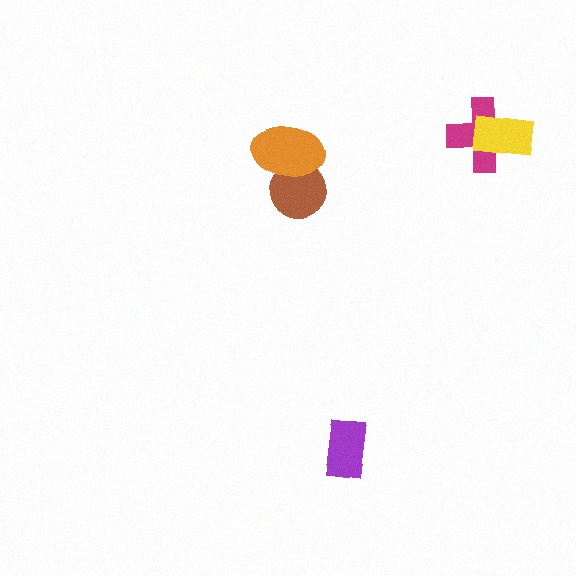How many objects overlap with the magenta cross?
1 object overlaps with the magenta cross.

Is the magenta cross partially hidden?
Yes, it is partially covered by another shape.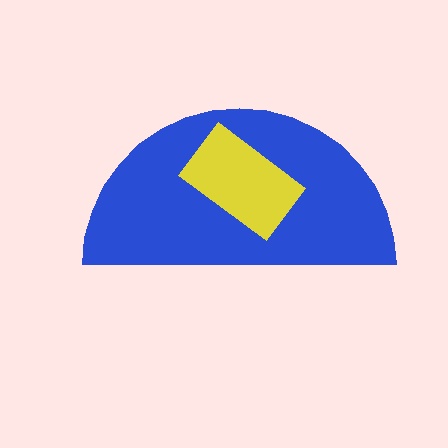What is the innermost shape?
The yellow rectangle.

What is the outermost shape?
The blue semicircle.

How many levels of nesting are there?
2.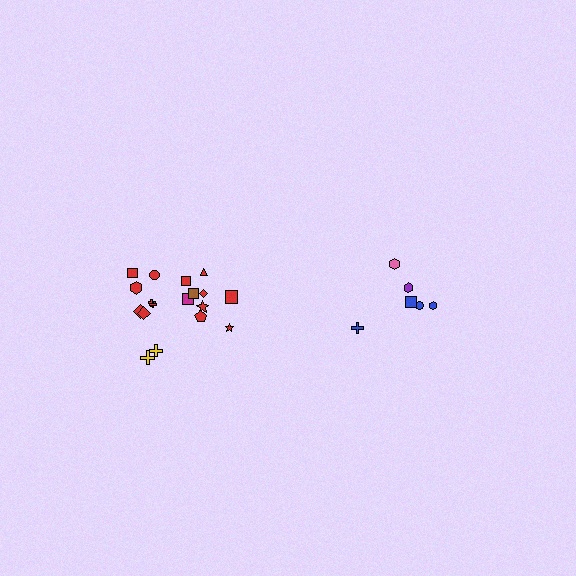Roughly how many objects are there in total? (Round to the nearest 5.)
Roughly 25 objects in total.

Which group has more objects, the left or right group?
The left group.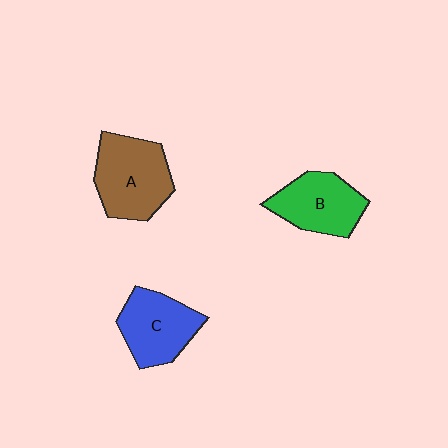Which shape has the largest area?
Shape A (brown).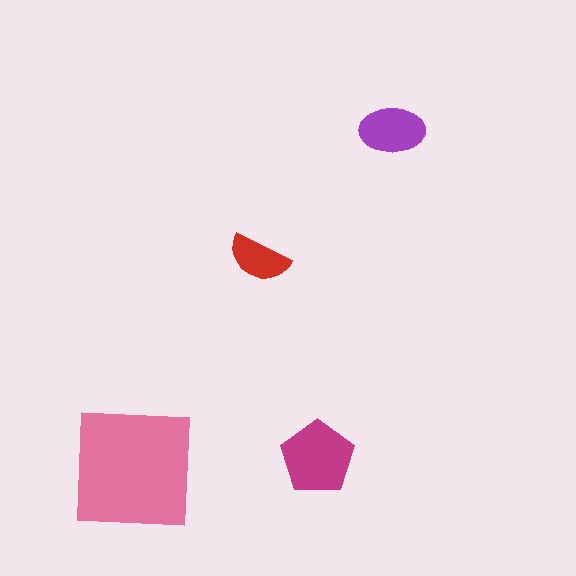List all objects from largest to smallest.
The pink square, the magenta pentagon, the purple ellipse, the red semicircle.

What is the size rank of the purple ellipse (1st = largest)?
3rd.